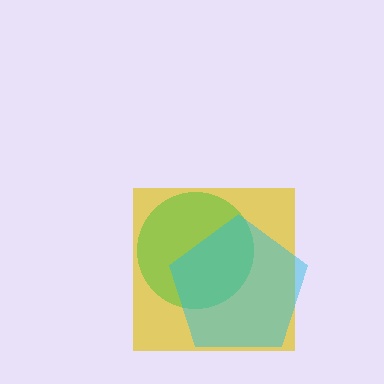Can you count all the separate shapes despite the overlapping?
Yes, there are 3 separate shapes.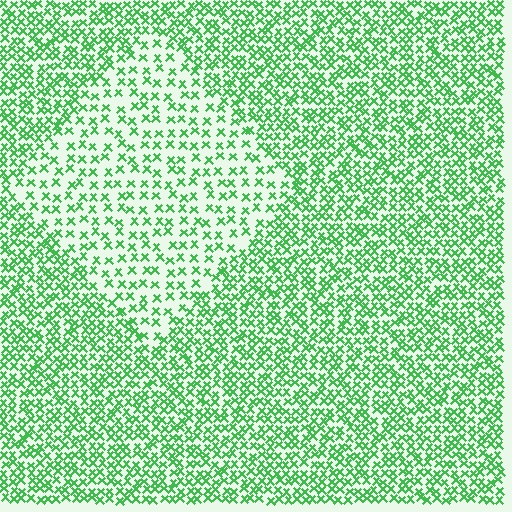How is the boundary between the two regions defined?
The boundary is defined by a change in element density (approximately 2.0x ratio). All elements are the same color, size, and shape.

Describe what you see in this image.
The image contains small green elements arranged at two different densities. A diamond-shaped region is visible where the elements are less densely packed than the surrounding area.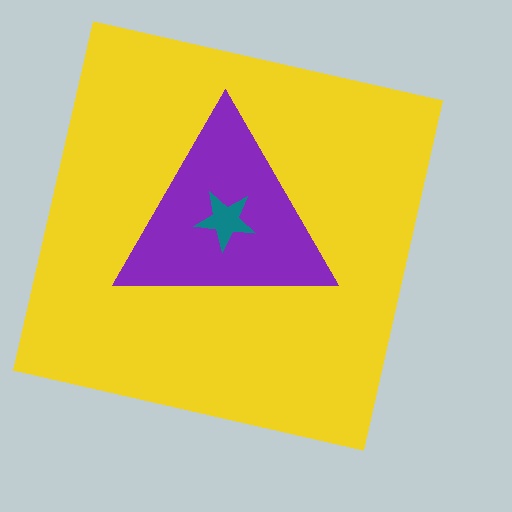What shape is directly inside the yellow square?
The purple triangle.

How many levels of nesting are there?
3.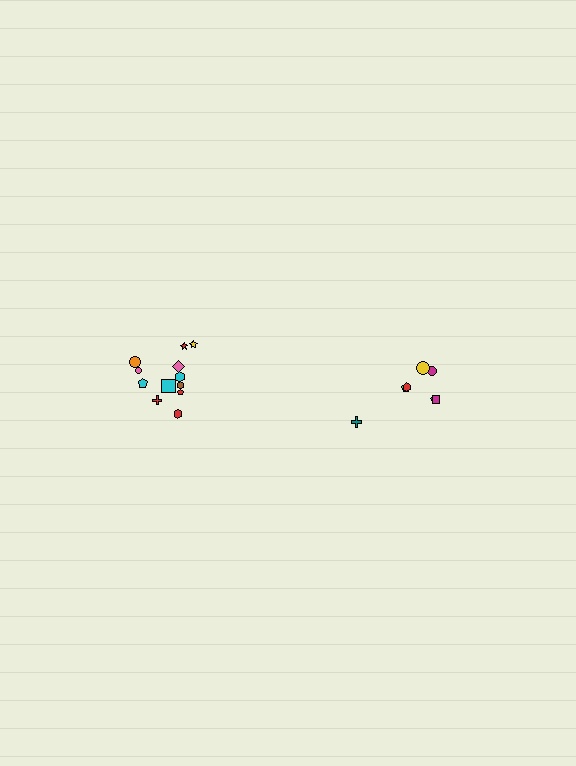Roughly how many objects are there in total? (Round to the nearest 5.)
Roughly 20 objects in total.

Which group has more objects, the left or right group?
The left group.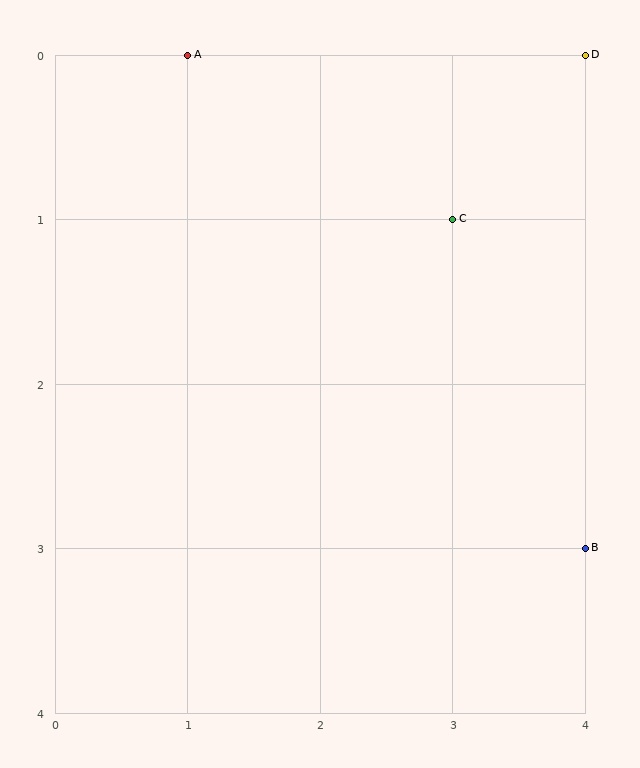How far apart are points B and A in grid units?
Points B and A are 3 columns and 3 rows apart (about 4.2 grid units diagonally).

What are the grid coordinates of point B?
Point B is at grid coordinates (4, 3).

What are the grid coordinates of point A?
Point A is at grid coordinates (1, 0).